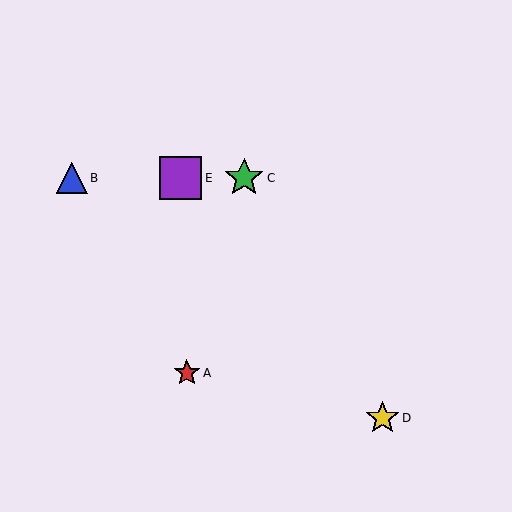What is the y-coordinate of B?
Object B is at y≈178.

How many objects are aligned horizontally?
3 objects (B, C, E) are aligned horizontally.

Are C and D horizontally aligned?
No, C is at y≈178 and D is at y≈418.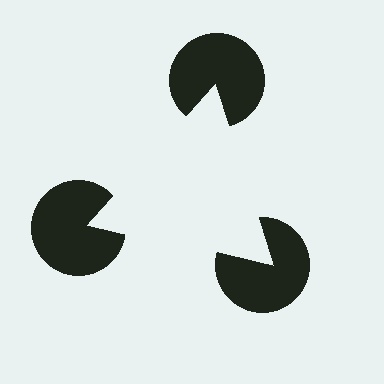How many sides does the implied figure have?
3 sides.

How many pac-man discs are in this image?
There are 3 — one at each vertex of the illusory triangle.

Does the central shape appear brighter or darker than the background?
It typically appears slightly brighter than the background, even though no actual brightness change is drawn.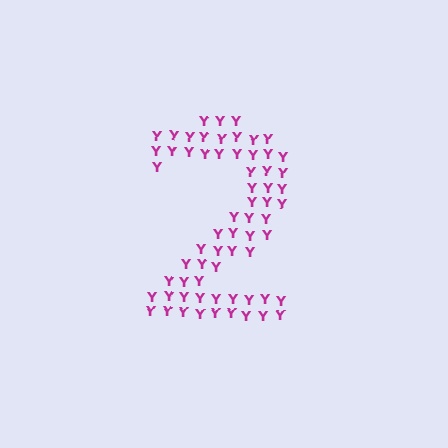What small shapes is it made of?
It is made of small letter Y's.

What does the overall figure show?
The overall figure shows the digit 2.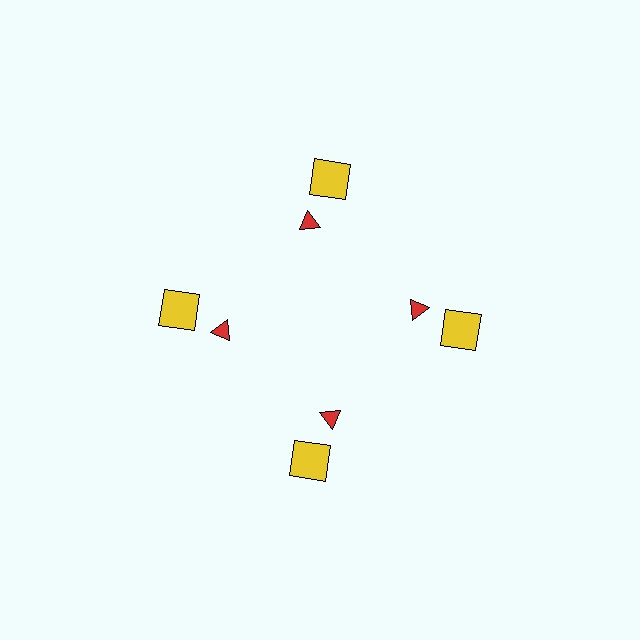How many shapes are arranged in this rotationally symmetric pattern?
There are 8 shapes, arranged in 4 groups of 2.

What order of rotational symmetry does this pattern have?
This pattern has 4-fold rotational symmetry.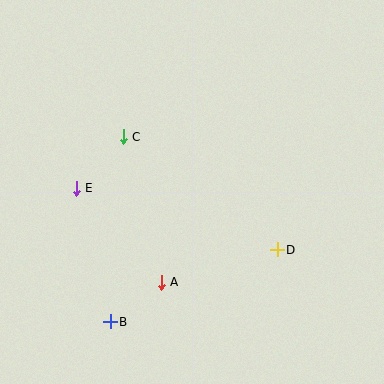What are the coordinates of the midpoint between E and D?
The midpoint between E and D is at (177, 219).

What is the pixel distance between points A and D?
The distance between A and D is 120 pixels.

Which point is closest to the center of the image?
Point C at (123, 137) is closest to the center.